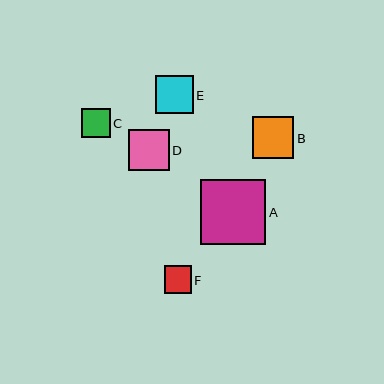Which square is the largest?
Square A is the largest with a size of approximately 65 pixels.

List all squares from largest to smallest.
From largest to smallest: A, B, D, E, C, F.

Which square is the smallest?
Square F is the smallest with a size of approximately 27 pixels.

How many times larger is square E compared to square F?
Square E is approximately 1.4 times the size of square F.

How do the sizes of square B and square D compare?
Square B and square D are approximately the same size.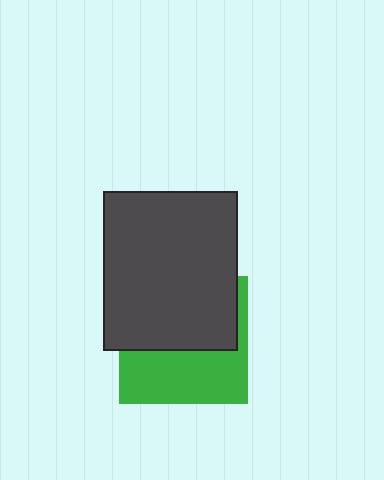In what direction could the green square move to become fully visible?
The green square could move down. That would shift it out from behind the dark gray rectangle entirely.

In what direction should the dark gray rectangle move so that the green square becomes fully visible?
The dark gray rectangle should move up. That is the shortest direction to clear the overlap and leave the green square fully visible.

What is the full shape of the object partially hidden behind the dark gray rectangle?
The partially hidden object is a green square.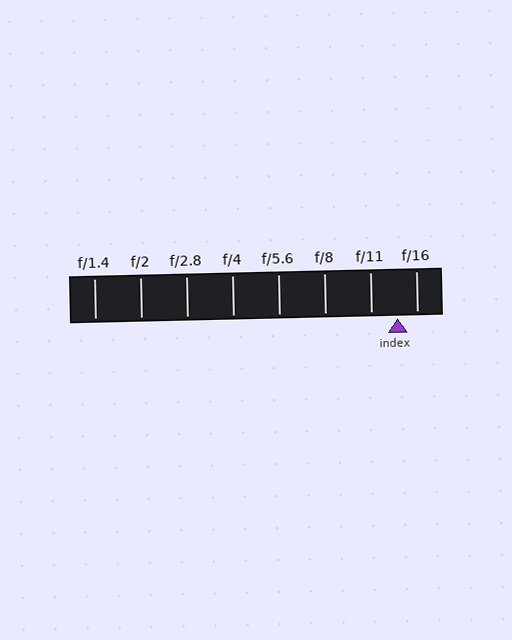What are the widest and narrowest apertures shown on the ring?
The widest aperture shown is f/1.4 and the narrowest is f/16.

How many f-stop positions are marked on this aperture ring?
There are 8 f-stop positions marked.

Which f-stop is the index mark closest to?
The index mark is closest to f/16.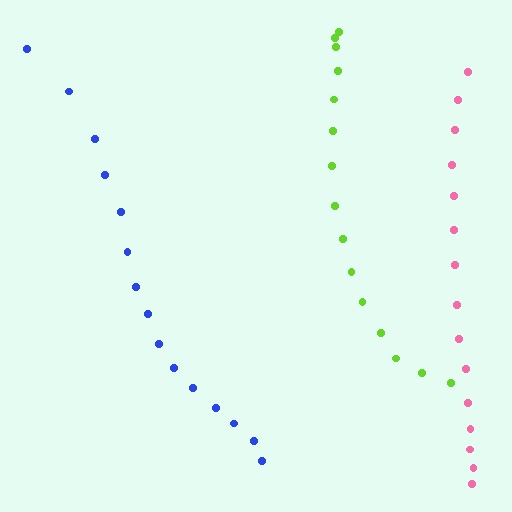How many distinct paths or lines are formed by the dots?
There are 3 distinct paths.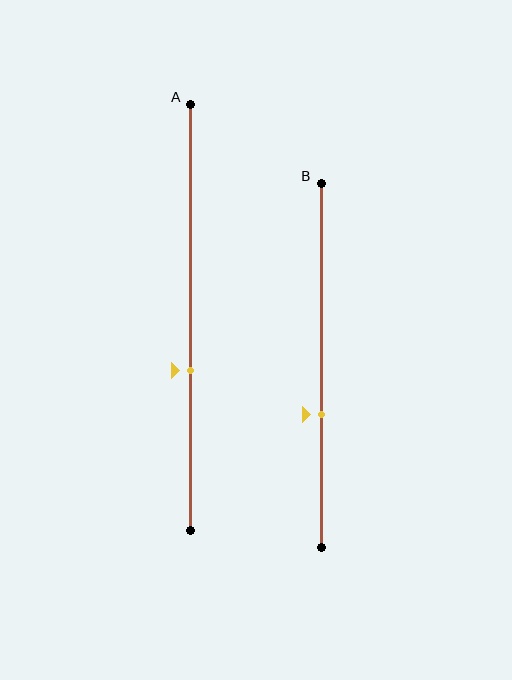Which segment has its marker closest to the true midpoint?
Segment A has its marker closest to the true midpoint.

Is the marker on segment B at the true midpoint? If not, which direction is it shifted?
No, the marker on segment B is shifted downward by about 14% of the segment length.